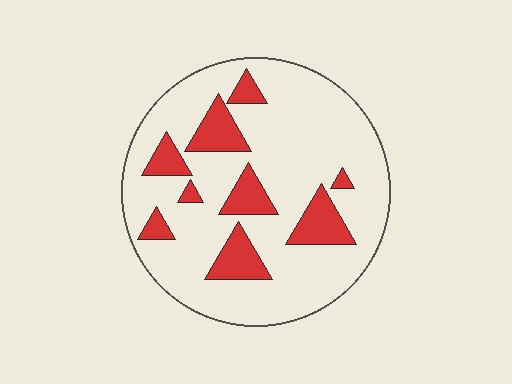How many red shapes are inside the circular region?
9.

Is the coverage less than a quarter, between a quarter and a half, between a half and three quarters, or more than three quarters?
Less than a quarter.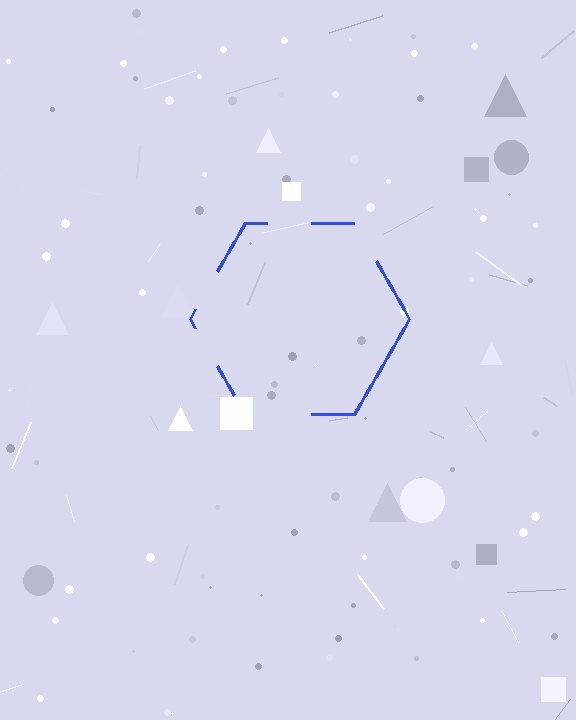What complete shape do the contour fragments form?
The contour fragments form a hexagon.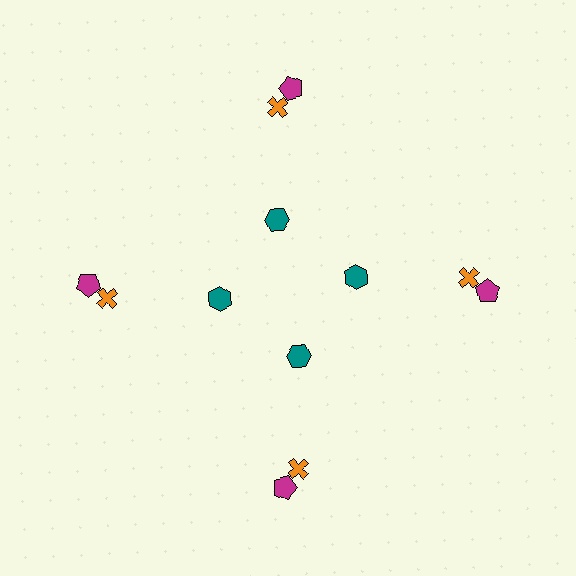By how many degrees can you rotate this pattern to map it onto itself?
The pattern maps onto itself every 90 degrees of rotation.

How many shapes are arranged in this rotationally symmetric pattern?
There are 12 shapes, arranged in 4 groups of 3.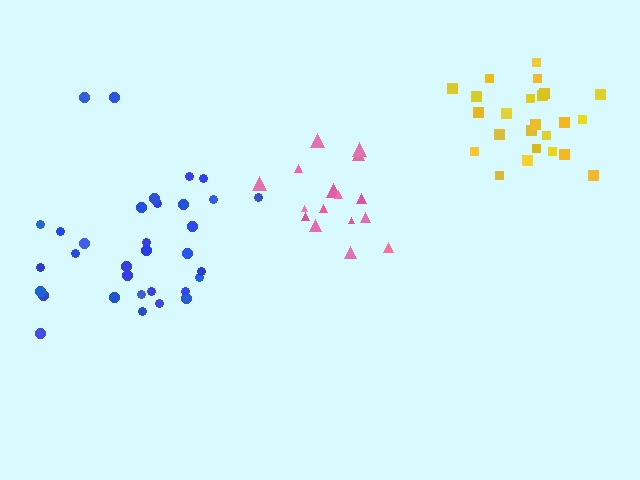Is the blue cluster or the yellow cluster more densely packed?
Yellow.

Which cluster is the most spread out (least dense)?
Blue.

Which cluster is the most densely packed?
Yellow.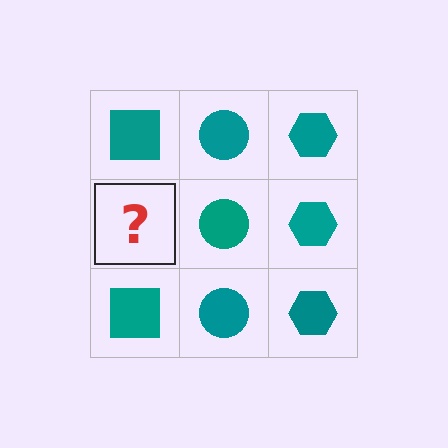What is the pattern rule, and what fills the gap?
The rule is that each column has a consistent shape. The gap should be filled with a teal square.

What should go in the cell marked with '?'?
The missing cell should contain a teal square.